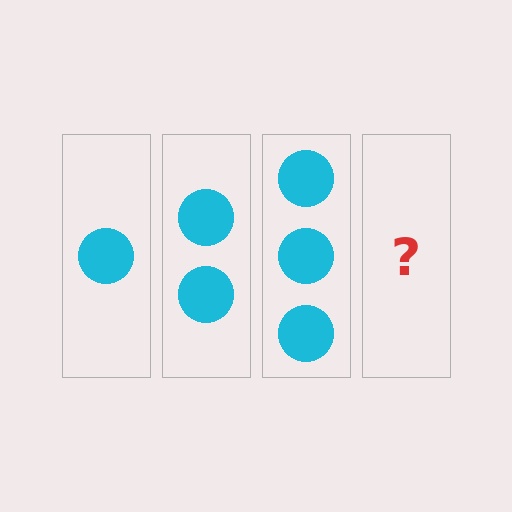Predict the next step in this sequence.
The next step is 4 circles.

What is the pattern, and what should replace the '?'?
The pattern is that each step adds one more circle. The '?' should be 4 circles.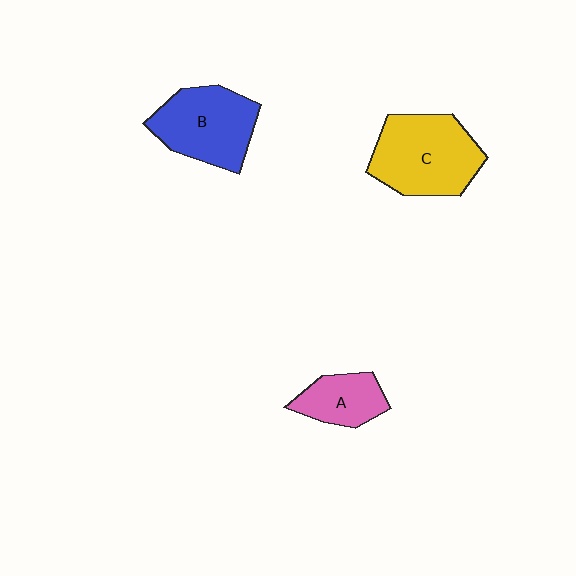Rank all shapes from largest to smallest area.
From largest to smallest: C (yellow), B (blue), A (pink).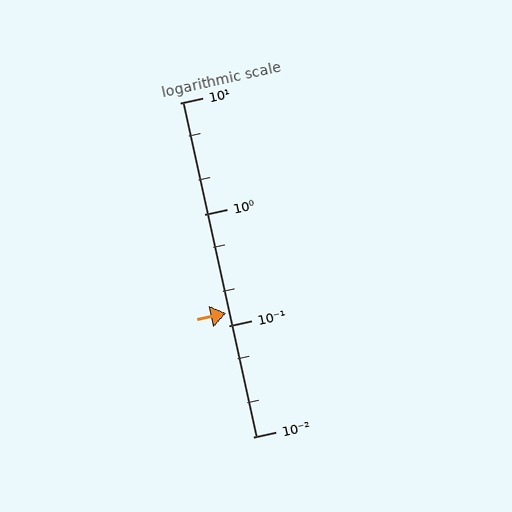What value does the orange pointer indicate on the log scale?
The pointer indicates approximately 0.13.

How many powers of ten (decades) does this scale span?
The scale spans 3 decades, from 0.01 to 10.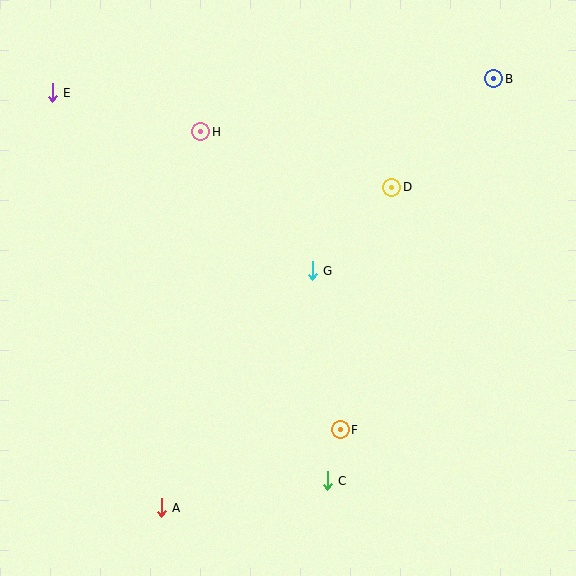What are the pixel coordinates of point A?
Point A is at (161, 508).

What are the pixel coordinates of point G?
Point G is at (312, 271).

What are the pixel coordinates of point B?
Point B is at (494, 79).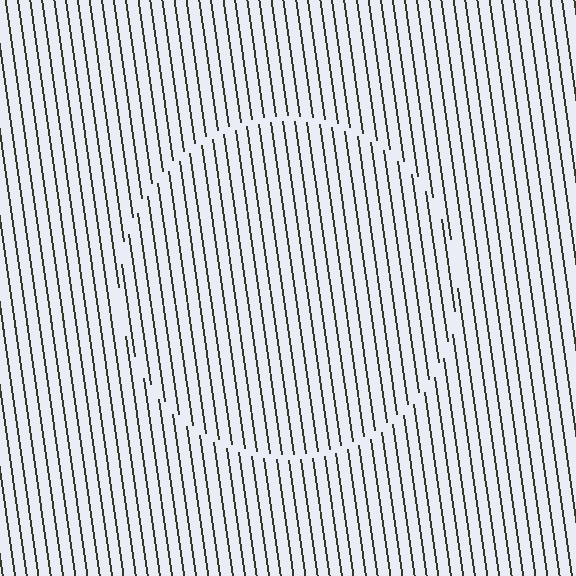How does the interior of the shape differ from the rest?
The interior of the shape contains the same grating, shifted by half a period — the contour is defined by the phase discontinuity where line-ends from the inner and outer gratings abut.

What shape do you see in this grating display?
An illusory circle. The interior of the shape contains the same grating, shifted by half a period — the contour is defined by the phase discontinuity where line-ends from the inner and outer gratings abut.